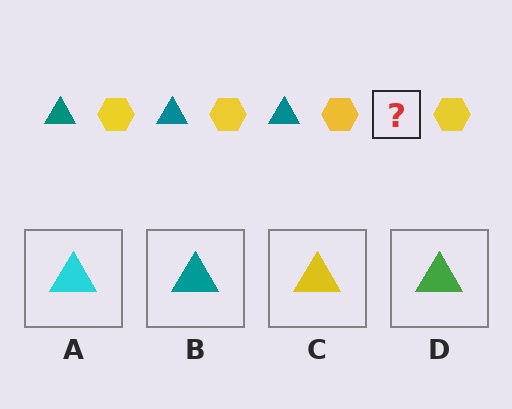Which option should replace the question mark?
Option B.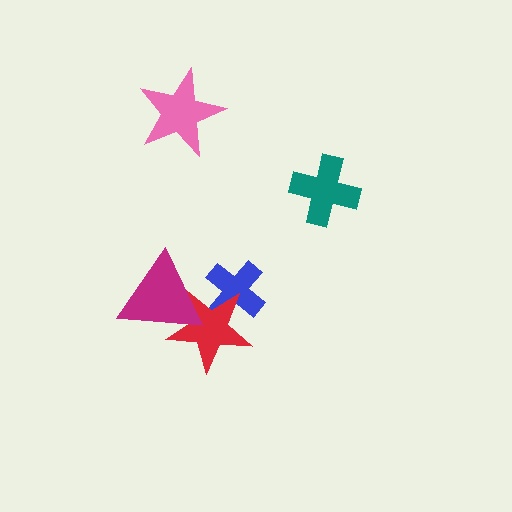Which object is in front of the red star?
The magenta triangle is in front of the red star.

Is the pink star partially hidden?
No, no other shape covers it.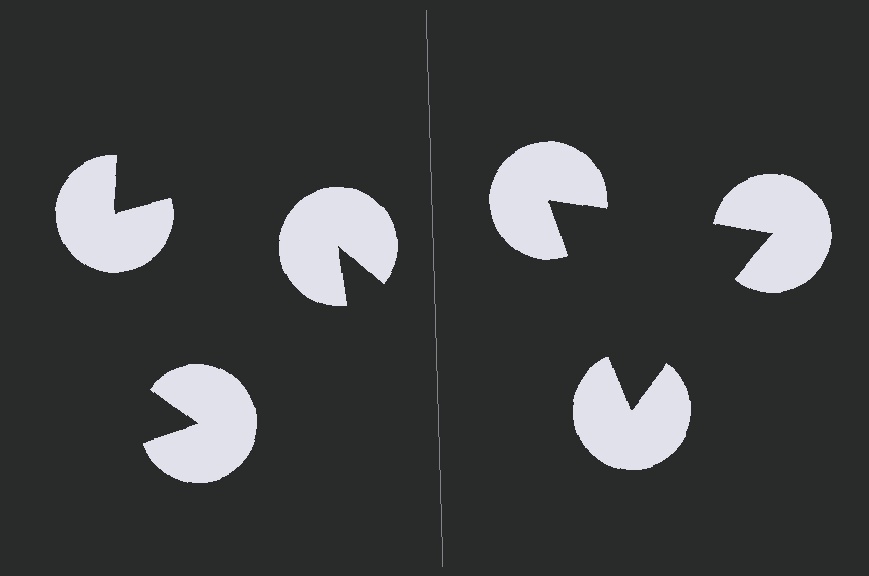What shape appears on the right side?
An illusory triangle.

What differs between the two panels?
The pac-man discs are positioned identically on both sides; only the wedge orientations differ. On the right they align to a triangle; on the left they are misaligned.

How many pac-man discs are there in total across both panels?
6 — 3 on each side.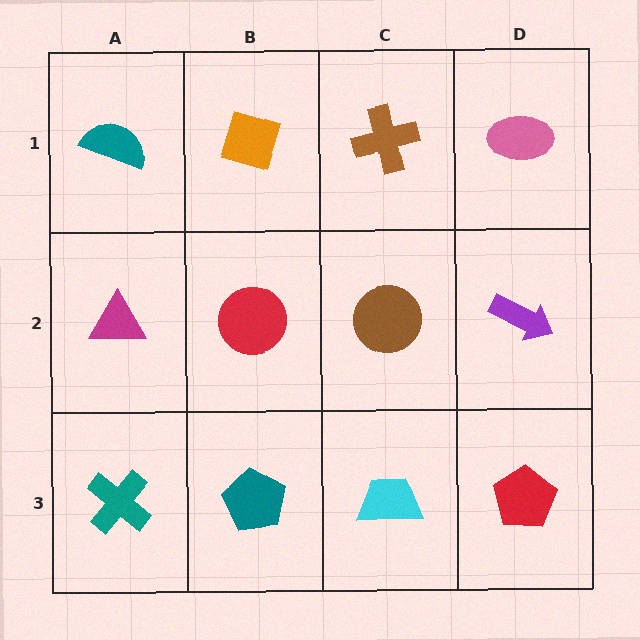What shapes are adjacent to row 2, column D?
A pink ellipse (row 1, column D), a red pentagon (row 3, column D), a brown circle (row 2, column C).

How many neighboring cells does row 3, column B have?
3.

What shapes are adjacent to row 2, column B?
An orange diamond (row 1, column B), a teal pentagon (row 3, column B), a magenta triangle (row 2, column A), a brown circle (row 2, column C).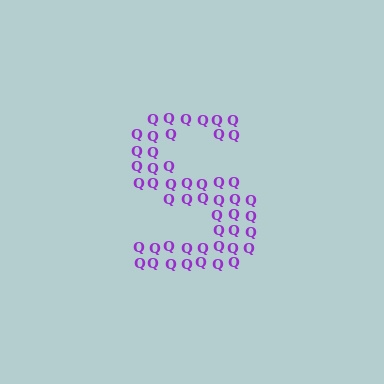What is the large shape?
The large shape is the letter S.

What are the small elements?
The small elements are letter Q's.